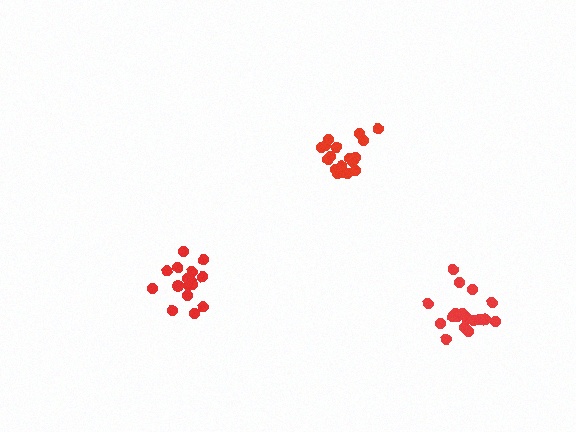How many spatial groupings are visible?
There are 3 spatial groupings.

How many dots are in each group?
Group 1: 18 dots, Group 2: 16 dots, Group 3: 20 dots (54 total).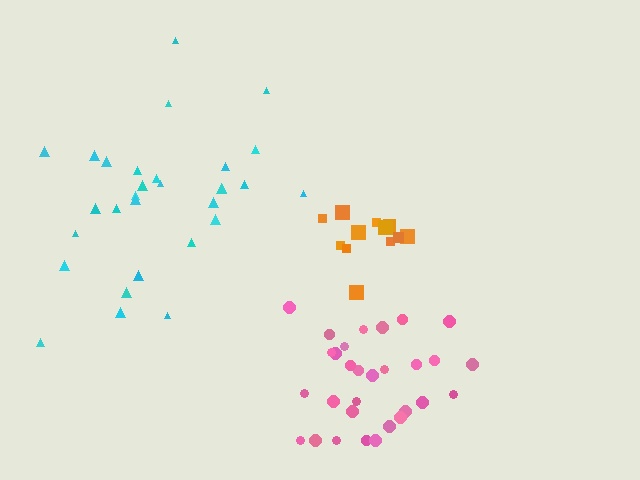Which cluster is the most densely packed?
Orange.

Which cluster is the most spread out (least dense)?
Cyan.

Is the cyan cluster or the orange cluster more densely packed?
Orange.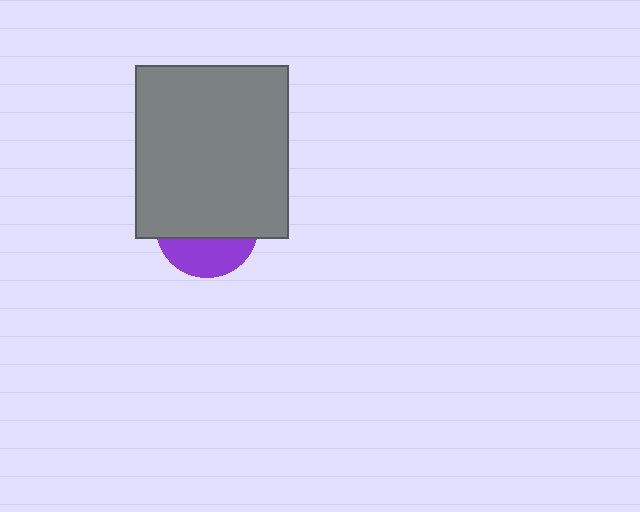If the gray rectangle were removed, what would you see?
You would see the complete purple circle.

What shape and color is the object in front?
The object in front is a gray rectangle.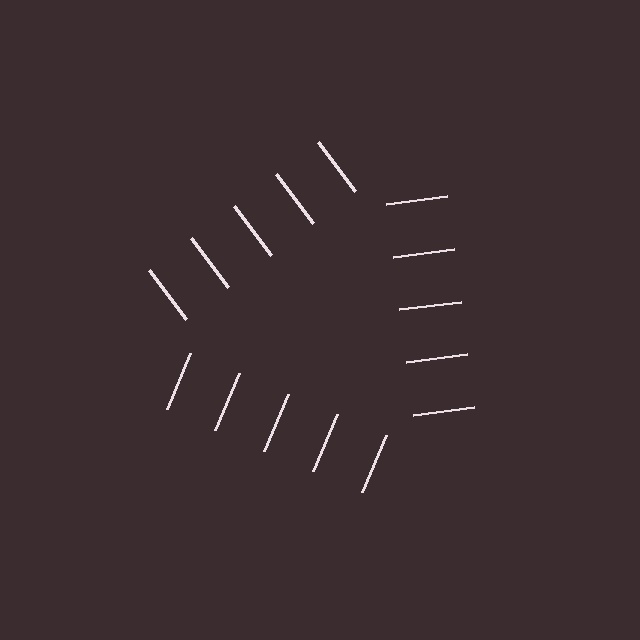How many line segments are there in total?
15 — 5 along each of the 3 edges.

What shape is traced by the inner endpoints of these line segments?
An illusory triangle — the line segments terminate on its edges but no continuous stroke is drawn.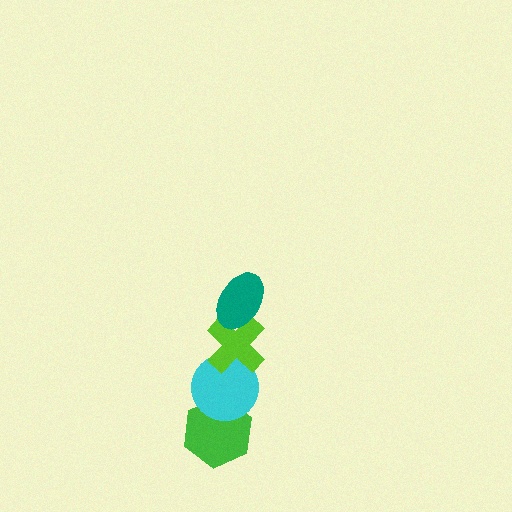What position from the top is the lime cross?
The lime cross is 2nd from the top.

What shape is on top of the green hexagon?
The cyan circle is on top of the green hexagon.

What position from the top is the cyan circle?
The cyan circle is 3rd from the top.